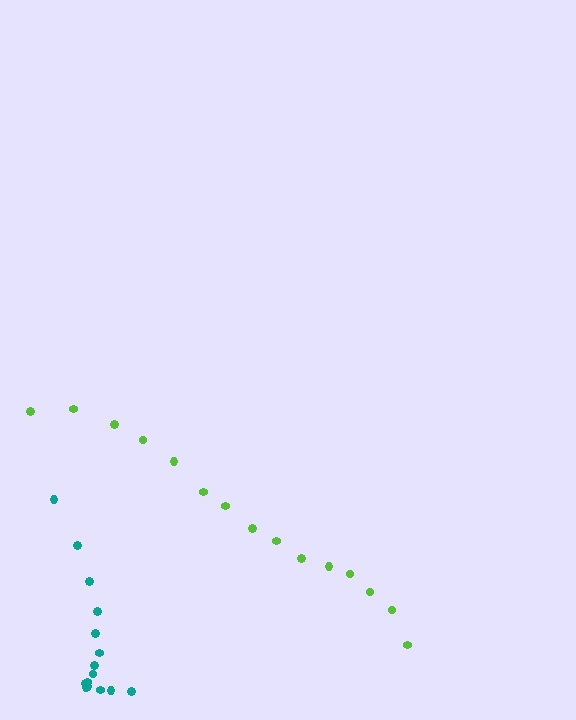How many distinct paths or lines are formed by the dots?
There are 2 distinct paths.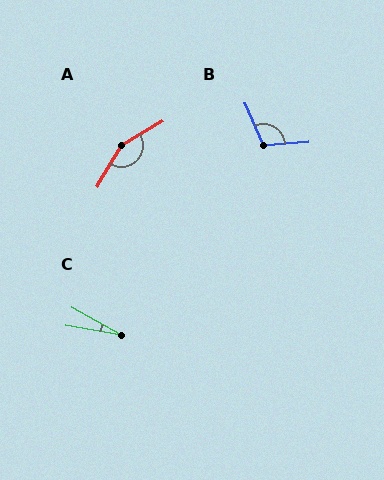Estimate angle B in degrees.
Approximately 109 degrees.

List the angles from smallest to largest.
C (19°), B (109°), A (151°).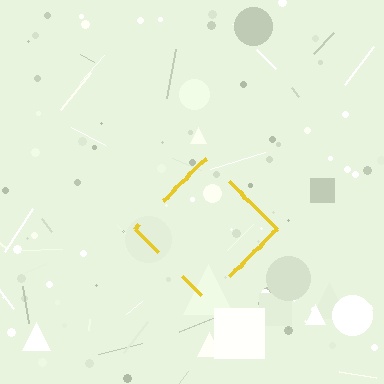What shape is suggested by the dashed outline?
The dashed outline suggests a diamond.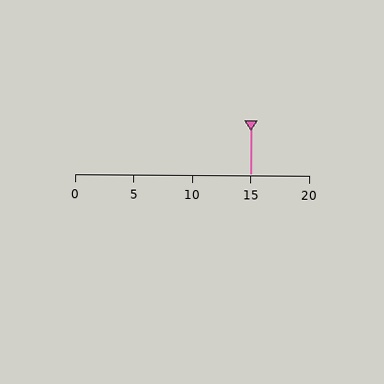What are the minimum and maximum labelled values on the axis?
The axis runs from 0 to 20.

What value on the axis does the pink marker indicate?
The marker indicates approximately 15.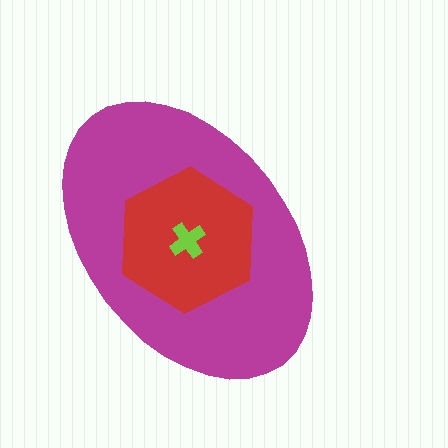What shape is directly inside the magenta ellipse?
The red hexagon.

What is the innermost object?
The lime cross.